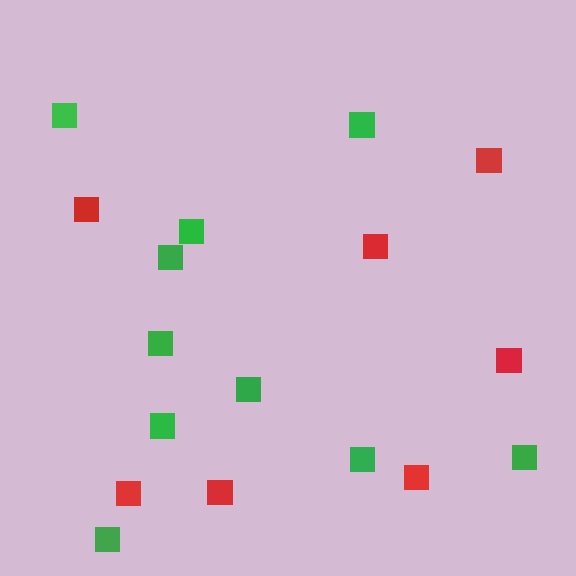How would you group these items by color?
There are 2 groups: one group of red squares (7) and one group of green squares (10).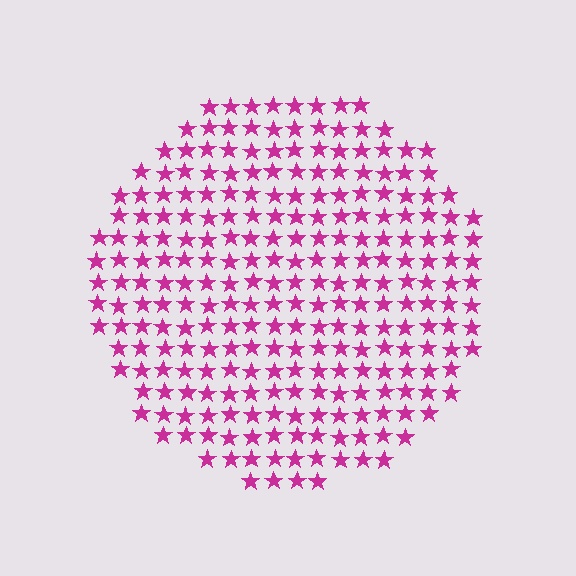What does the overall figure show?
The overall figure shows a circle.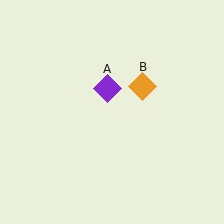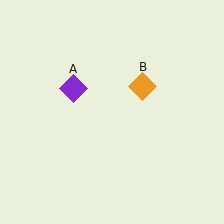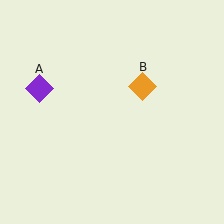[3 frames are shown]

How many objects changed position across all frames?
1 object changed position: purple diamond (object A).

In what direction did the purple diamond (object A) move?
The purple diamond (object A) moved left.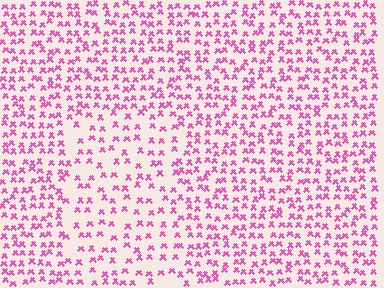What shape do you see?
I see a rectangle.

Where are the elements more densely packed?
The elements are more densely packed outside the rectangle boundary.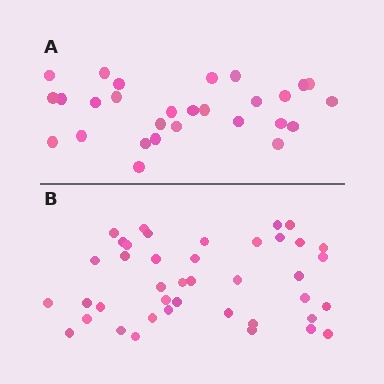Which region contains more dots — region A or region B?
Region B (the bottom region) has more dots.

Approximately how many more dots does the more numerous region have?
Region B has approximately 15 more dots than region A.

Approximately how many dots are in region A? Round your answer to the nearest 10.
About 30 dots. (The exact count is 28, which rounds to 30.)